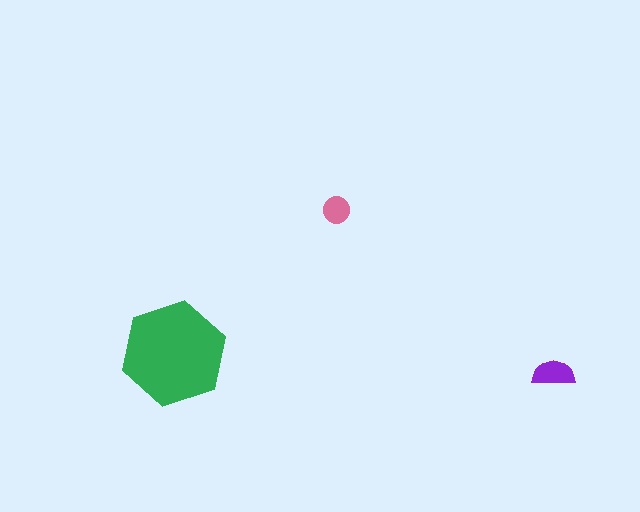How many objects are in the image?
There are 3 objects in the image.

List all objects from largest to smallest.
The green hexagon, the purple semicircle, the pink circle.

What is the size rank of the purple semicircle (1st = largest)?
2nd.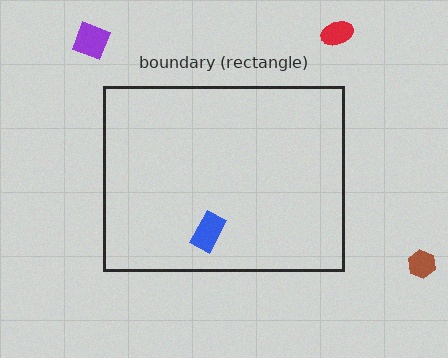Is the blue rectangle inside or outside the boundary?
Inside.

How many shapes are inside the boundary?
1 inside, 3 outside.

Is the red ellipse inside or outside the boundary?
Outside.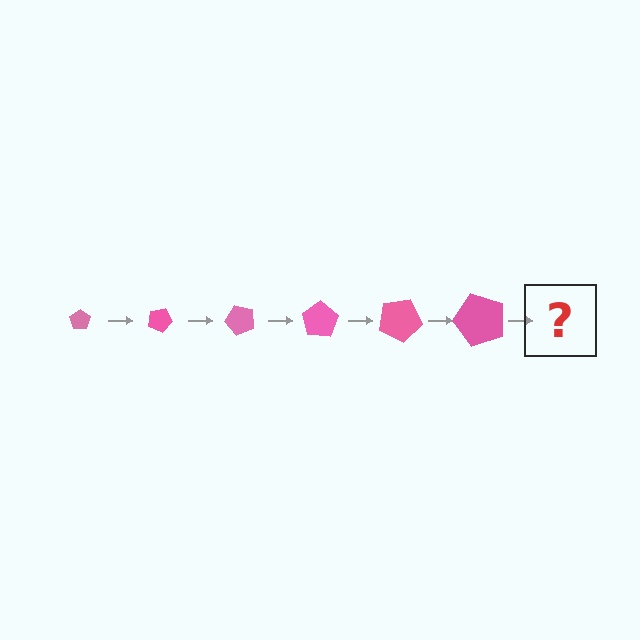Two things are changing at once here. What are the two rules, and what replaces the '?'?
The two rules are that the pentagon grows larger each step and it rotates 25 degrees each step. The '?' should be a pentagon, larger than the previous one and rotated 150 degrees from the start.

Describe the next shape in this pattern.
It should be a pentagon, larger than the previous one and rotated 150 degrees from the start.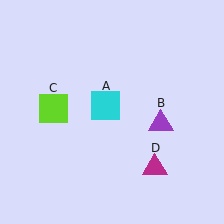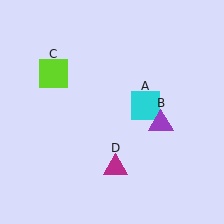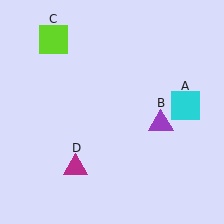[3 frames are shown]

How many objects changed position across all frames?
3 objects changed position: cyan square (object A), lime square (object C), magenta triangle (object D).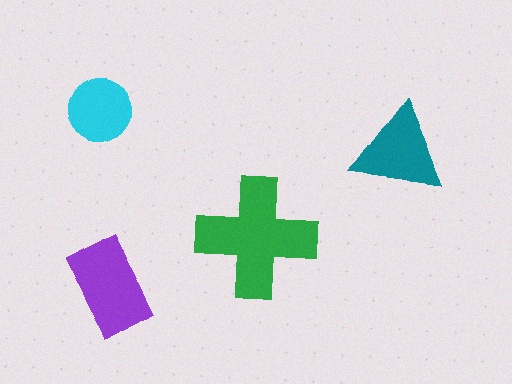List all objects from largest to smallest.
The green cross, the purple rectangle, the teal triangle, the cyan circle.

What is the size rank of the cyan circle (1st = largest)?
4th.